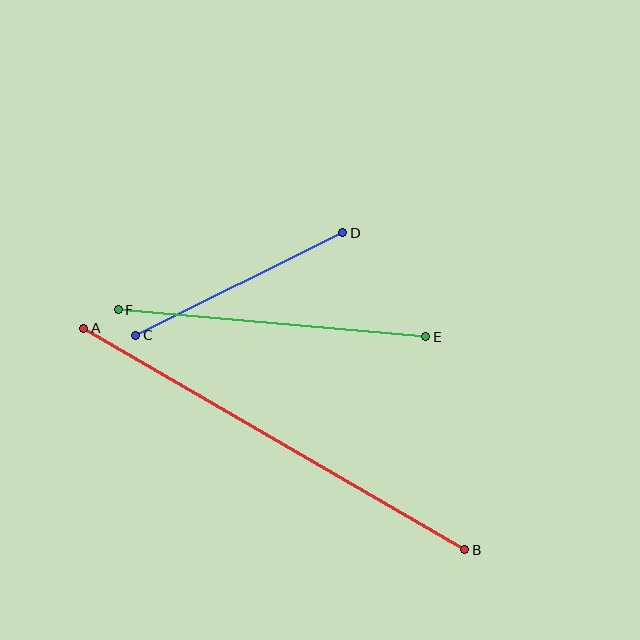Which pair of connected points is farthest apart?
Points A and B are farthest apart.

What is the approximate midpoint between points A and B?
The midpoint is at approximately (274, 439) pixels.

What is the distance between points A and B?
The distance is approximately 440 pixels.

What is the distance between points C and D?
The distance is approximately 231 pixels.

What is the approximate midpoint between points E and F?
The midpoint is at approximately (272, 323) pixels.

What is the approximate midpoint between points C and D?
The midpoint is at approximately (239, 284) pixels.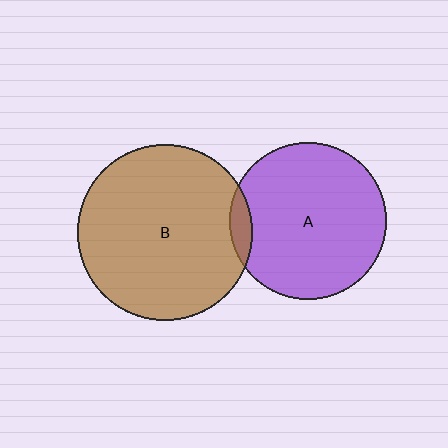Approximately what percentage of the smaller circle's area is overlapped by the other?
Approximately 5%.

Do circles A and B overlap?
Yes.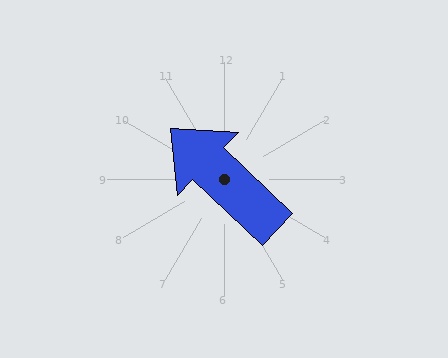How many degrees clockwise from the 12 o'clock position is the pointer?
Approximately 313 degrees.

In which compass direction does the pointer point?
Northwest.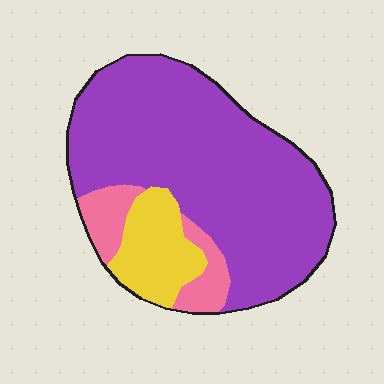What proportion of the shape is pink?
Pink takes up about one eighth (1/8) of the shape.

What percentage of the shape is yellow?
Yellow takes up about one eighth (1/8) of the shape.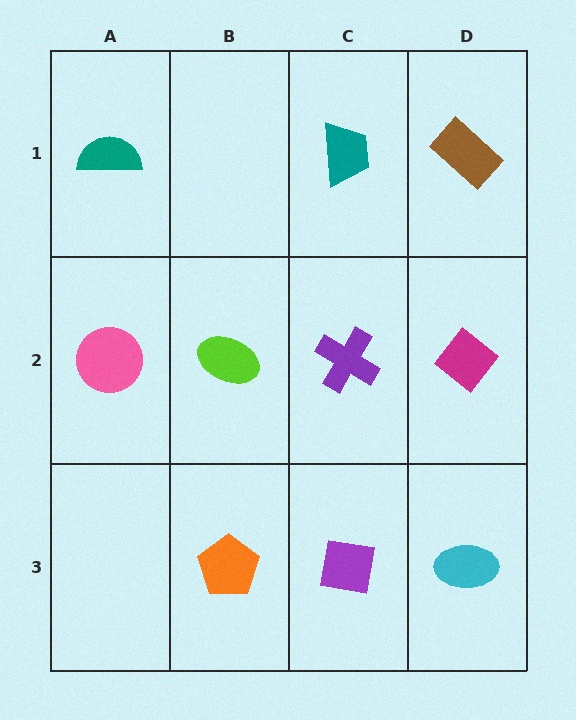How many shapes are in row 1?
3 shapes.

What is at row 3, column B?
An orange pentagon.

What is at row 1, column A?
A teal semicircle.